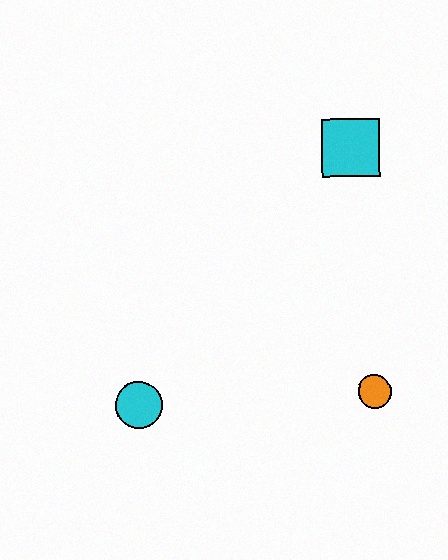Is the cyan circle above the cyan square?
No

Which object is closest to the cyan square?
The orange circle is closest to the cyan square.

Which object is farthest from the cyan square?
The cyan circle is farthest from the cyan square.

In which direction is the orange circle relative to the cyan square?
The orange circle is below the cyan square.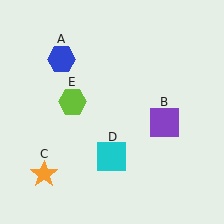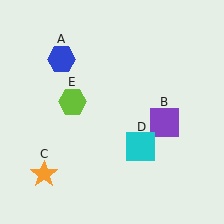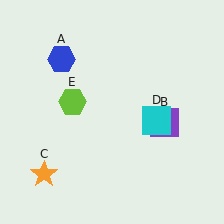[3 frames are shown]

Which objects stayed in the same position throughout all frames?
Blue hexagon (object A) and purple square (object B) and orange star (object C) and lime hexagon (object E) remained stationary.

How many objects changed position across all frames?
1 object changed position: cyan square (object D).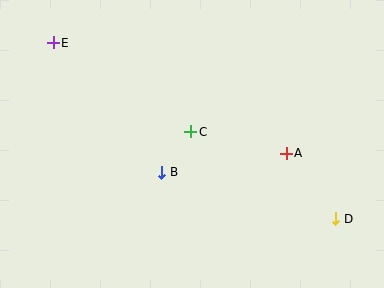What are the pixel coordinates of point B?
Point B is at (162, 172).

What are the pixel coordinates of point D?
Point D is at (336, 219).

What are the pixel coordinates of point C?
Point C is at (191, 132).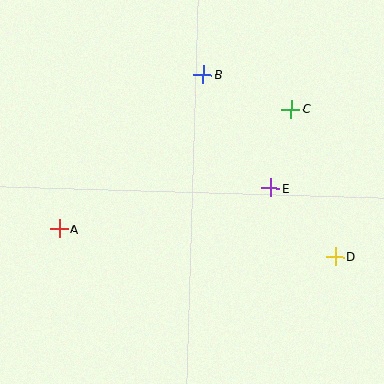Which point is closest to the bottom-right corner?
Point D is closest to the bottom-right corner.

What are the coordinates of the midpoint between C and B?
The midpoint between C and B is at (247, 92).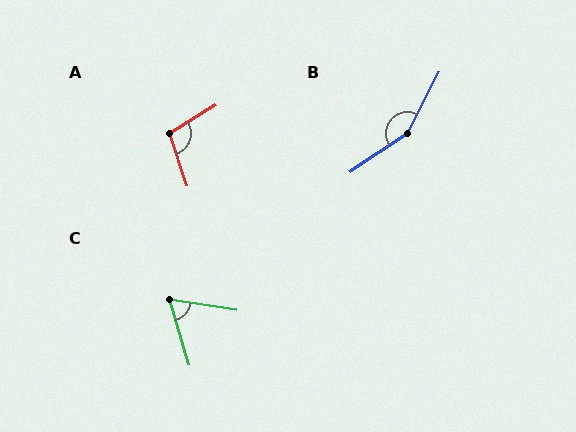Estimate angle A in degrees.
Approximately 103 degrees.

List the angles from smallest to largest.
C (65°), A (103°), B (151°).